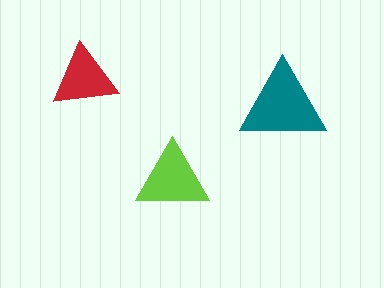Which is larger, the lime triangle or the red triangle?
The lime one.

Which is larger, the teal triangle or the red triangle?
The teal one.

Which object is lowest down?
The lime triangle is bottommost.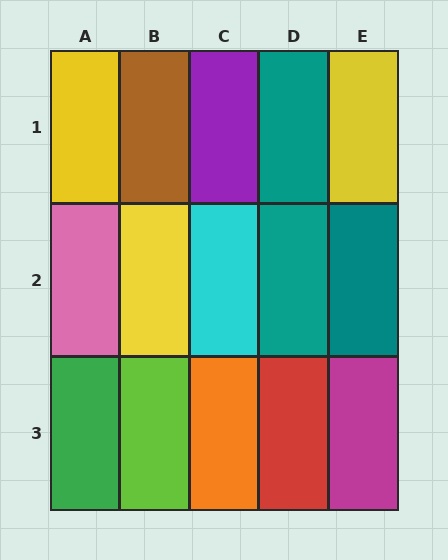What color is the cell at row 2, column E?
Teal.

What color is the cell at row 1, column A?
Yellow.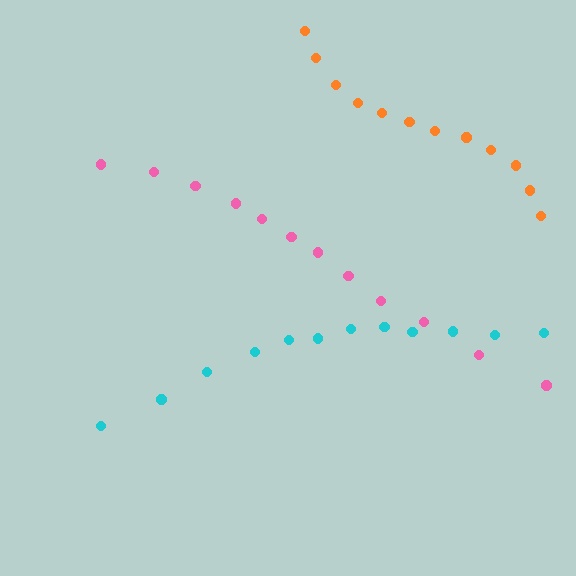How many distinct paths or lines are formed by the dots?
There are 3 distinct paths.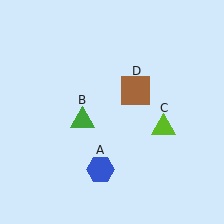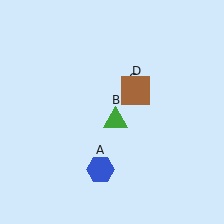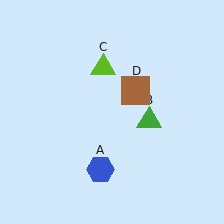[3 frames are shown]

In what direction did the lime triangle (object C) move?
The lime triangle (object C) moved up and to the left.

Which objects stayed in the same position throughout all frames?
Blue hexagon (object A) and brown square (object D) remained stationary.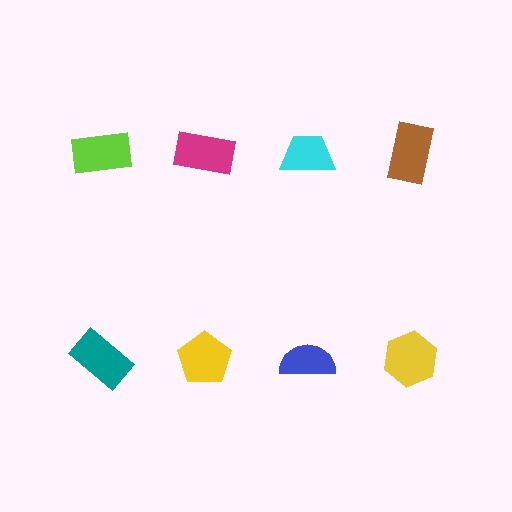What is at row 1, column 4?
A brown rectangle.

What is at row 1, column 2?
A magenta rectangle.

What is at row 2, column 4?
A yellow hexagon.